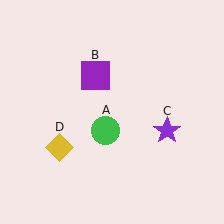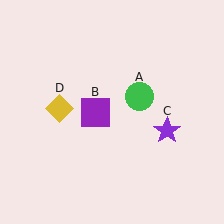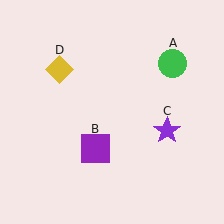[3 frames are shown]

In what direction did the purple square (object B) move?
The purple square (object B) moved down.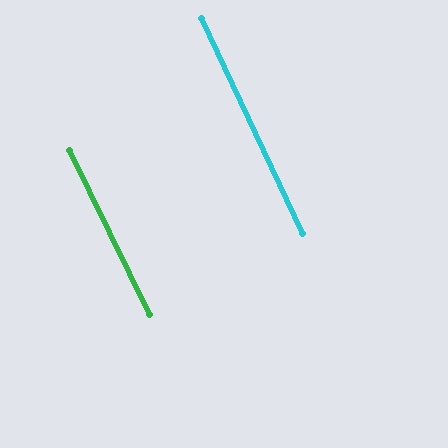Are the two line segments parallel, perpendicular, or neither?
Parallel — their directions differ by only 0.7°.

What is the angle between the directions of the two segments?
Approximately 1 degree.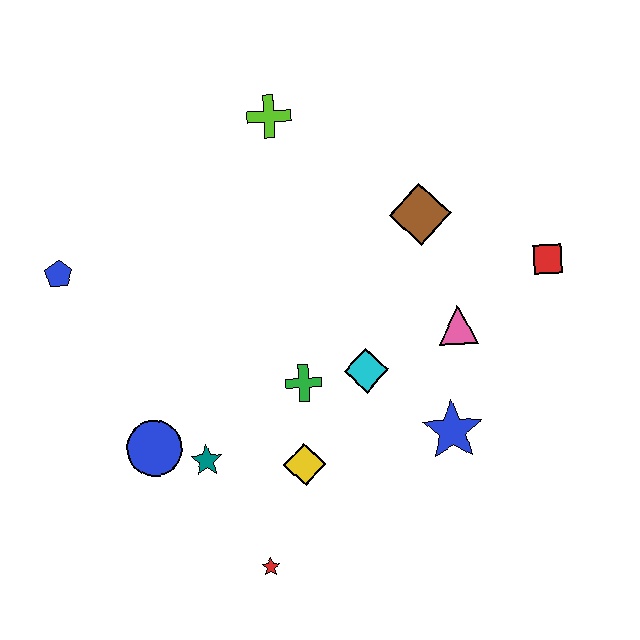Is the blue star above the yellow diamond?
Yes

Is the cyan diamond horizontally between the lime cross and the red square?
Yes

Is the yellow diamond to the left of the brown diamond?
Yes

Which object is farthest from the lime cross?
The red star is farthest from the lime cross.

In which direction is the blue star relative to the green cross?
The blue star is to the right of the green cross.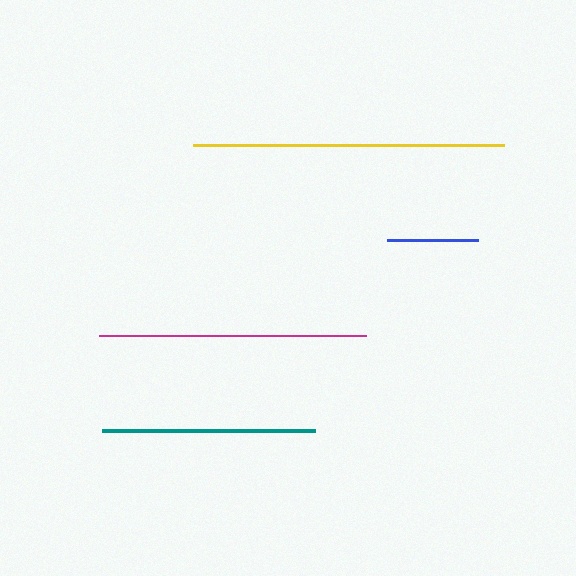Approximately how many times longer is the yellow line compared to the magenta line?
The yellow line is approximately 1.2 times the length of the magenta line.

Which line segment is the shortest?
The blue line is the shortest at approximately 92 pixels.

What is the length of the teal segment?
The teal segment is approximately 213 pixels long.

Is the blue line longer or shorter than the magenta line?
The magenta line is longer than the blue line.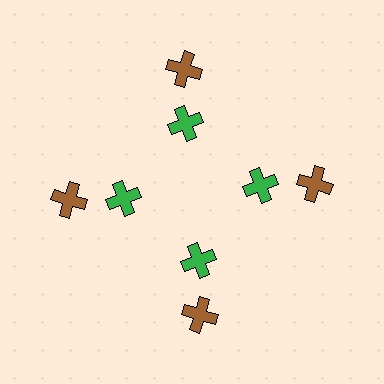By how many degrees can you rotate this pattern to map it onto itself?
The pattern maps onto itself every 90 degrees of rotation.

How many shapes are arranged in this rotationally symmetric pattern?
There are 8 shapes, arranged in 4 groups of 2.